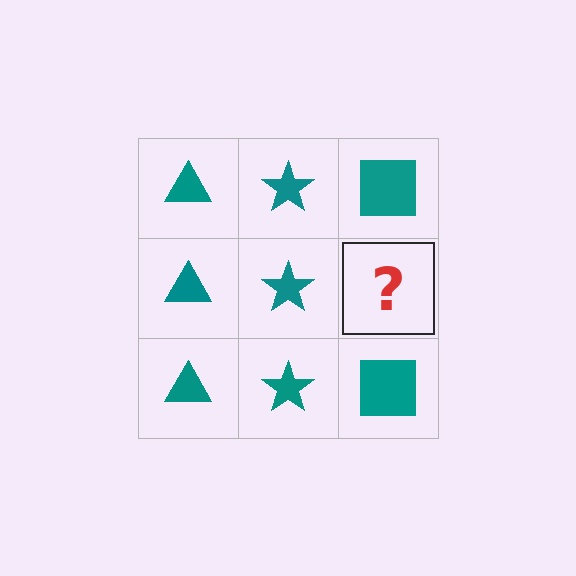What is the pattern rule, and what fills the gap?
The rule is that each column has a consistent shape. The gap should be filled with a teal square.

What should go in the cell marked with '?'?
The missing cell should contain a teal square.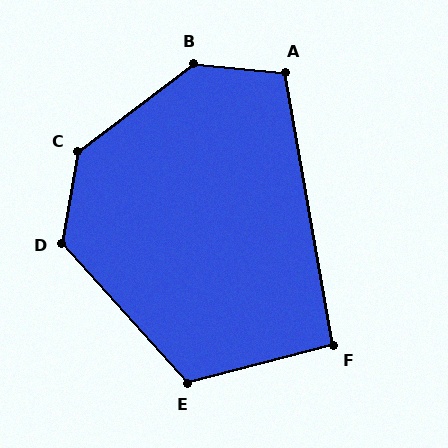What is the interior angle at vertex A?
Approximately 106 degrees (obtuse).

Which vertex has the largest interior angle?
B, at approximately 137 degrees.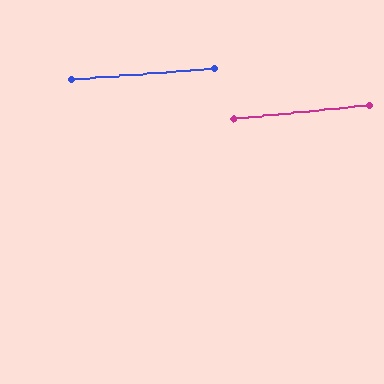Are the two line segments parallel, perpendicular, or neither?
Parallel — their directions differ by only 0.8°.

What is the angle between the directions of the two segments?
Approximately 1 degree.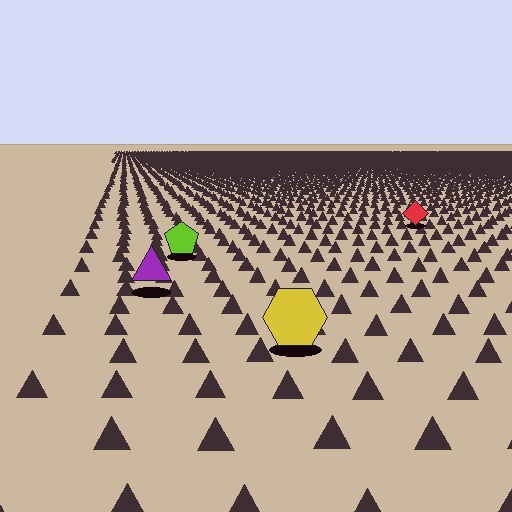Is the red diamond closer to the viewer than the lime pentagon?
No. The lime pentagon is closer — you can tell from the texture gradient: the ground texture is coarser near it.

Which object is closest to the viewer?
The yellow hexagon is closest. The texture marks near it are larger and more spread out.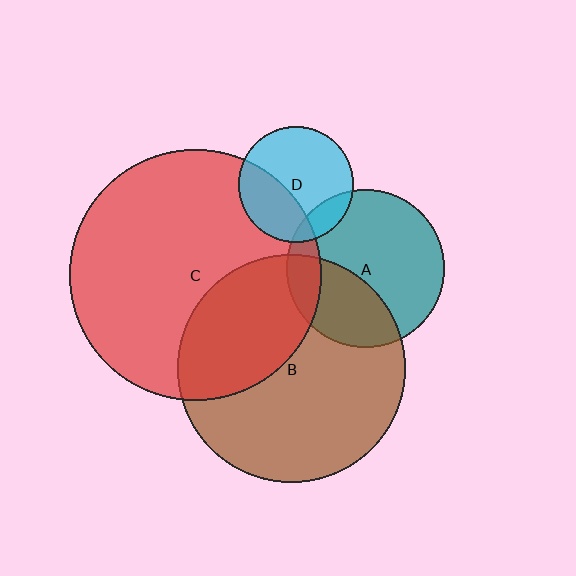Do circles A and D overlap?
Yes.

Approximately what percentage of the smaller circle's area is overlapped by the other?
Approximately 15%.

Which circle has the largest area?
Circle C (red).